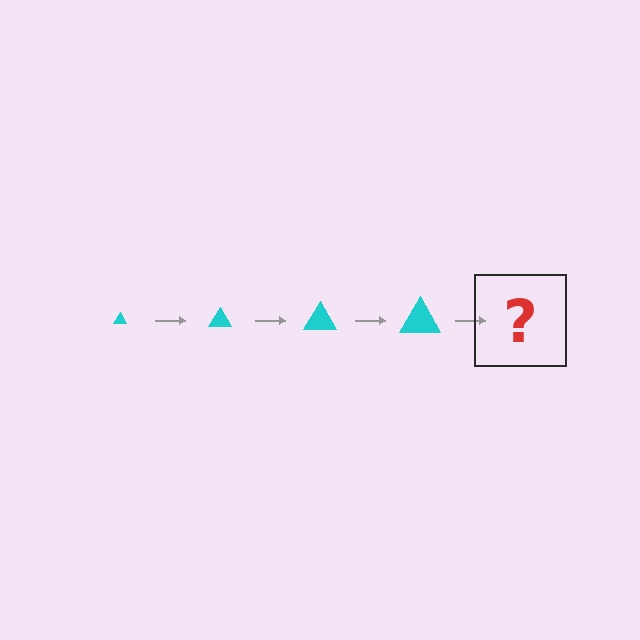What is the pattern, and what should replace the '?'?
The pattern is that the triangle gets progressively larger each step. The '?' should be a cyan triangle, larger than the previous one.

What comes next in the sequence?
The next element should be a cyan triangle, larger than the previous one.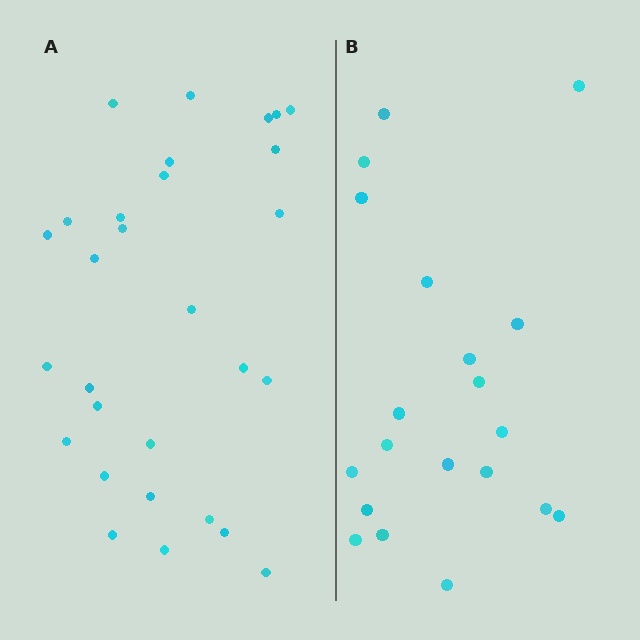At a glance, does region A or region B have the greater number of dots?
Region A (the left region) has more dots.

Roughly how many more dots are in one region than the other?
Region A has roughly 8 or so more dots than region B.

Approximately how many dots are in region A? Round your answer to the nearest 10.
About 30 dots. (The exact count is 29, which rounds to 30.)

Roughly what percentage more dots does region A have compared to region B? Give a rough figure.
About 45% more.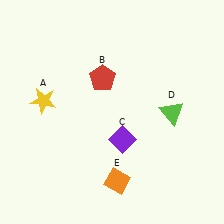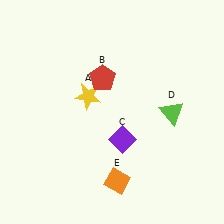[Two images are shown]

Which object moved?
The yellow star (A) moved right.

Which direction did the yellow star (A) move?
The yellow star (A) moved right.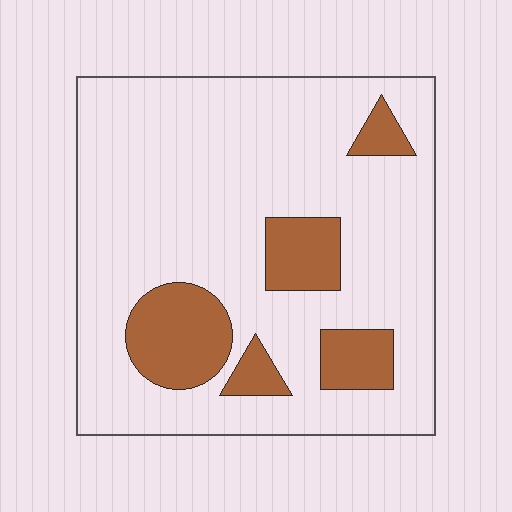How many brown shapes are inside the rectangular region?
5.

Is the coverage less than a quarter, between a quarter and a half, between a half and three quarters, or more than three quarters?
Less than a quarter.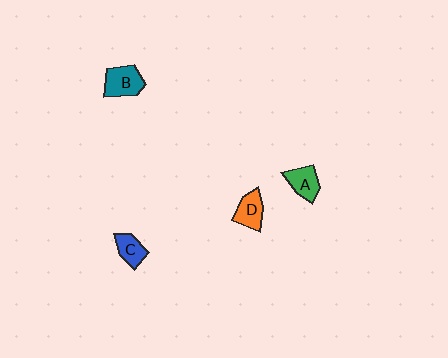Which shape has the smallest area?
Shape C (blue).